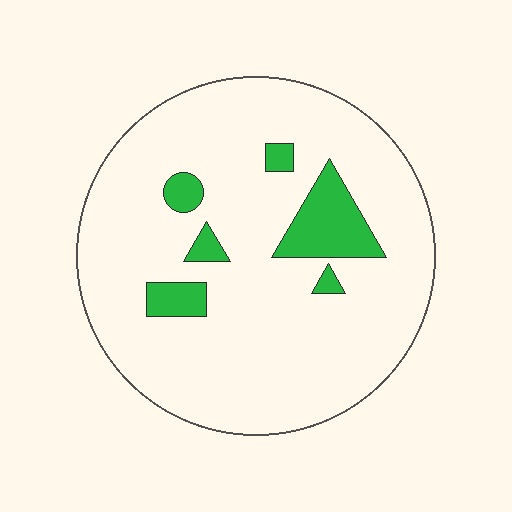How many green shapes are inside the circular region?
6.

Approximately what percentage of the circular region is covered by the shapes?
Approximately 10%.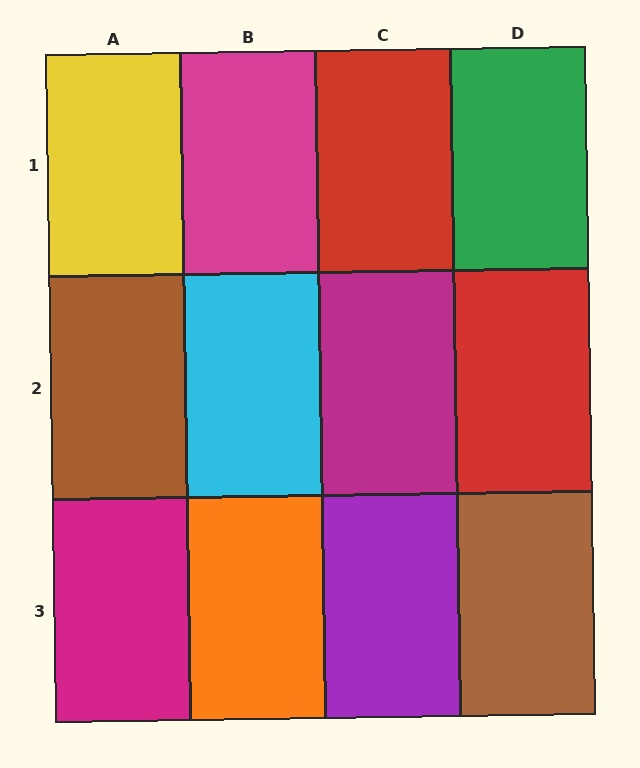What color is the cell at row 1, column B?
Magenta.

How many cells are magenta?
3 cells are magenta.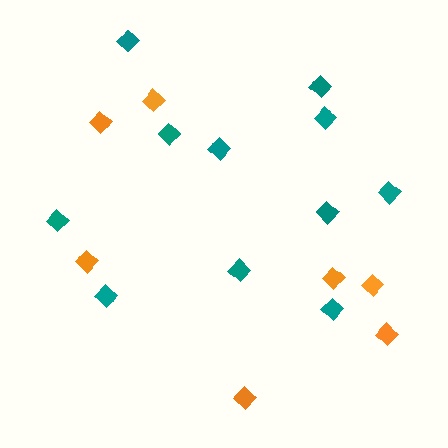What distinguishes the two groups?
There are 2 groups: one group of teal diamonds (11) and one group of orange diamonds (7).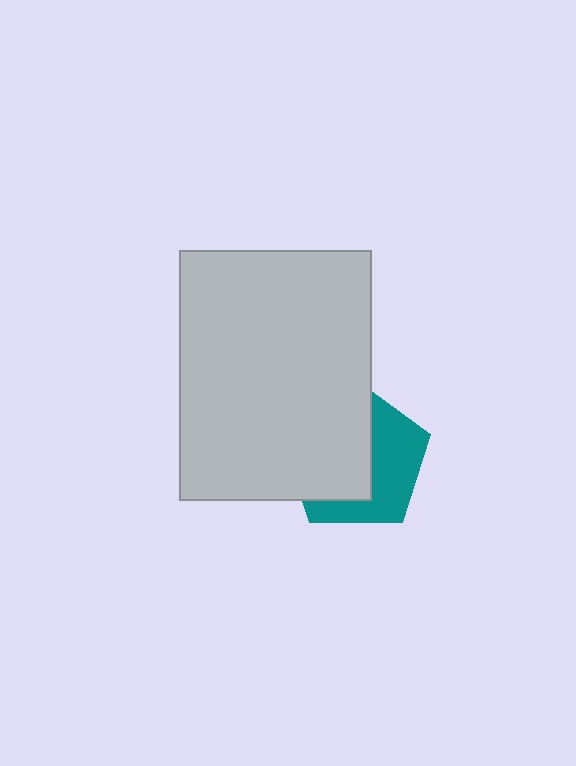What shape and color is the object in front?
The object in front is a light gray rectangle.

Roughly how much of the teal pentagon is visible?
About half of it is visible (roughly 45%).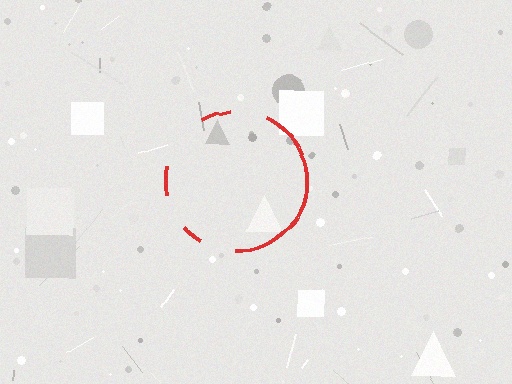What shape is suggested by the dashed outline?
The dashed outline suggests a circle.